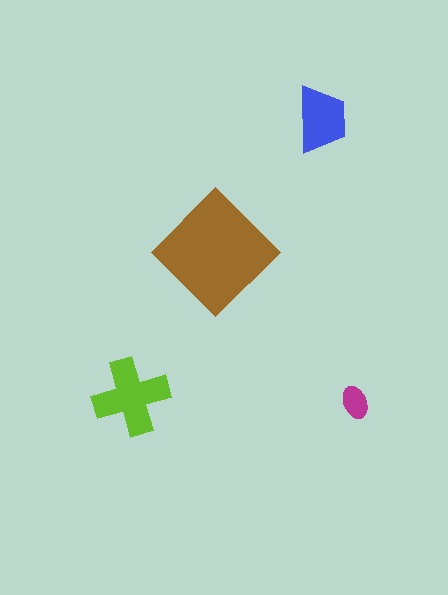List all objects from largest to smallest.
The brown diamond, the lime cross, the blue trapezoid, the magenta ellipse.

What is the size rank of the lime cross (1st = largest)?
2nd.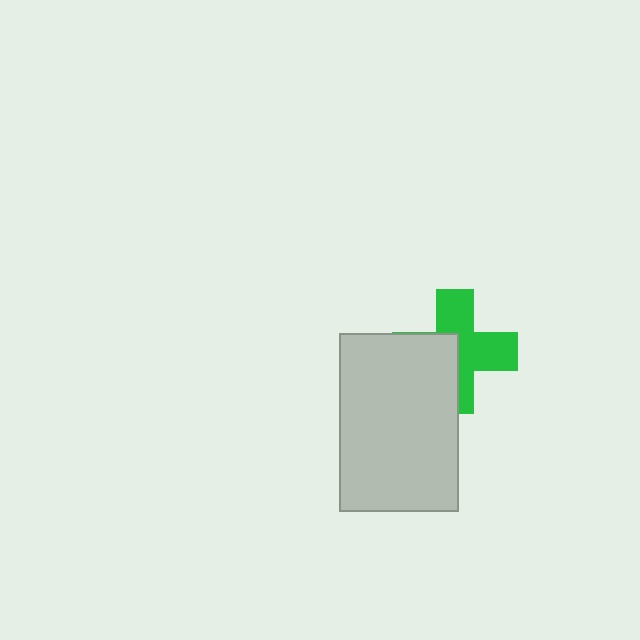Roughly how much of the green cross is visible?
About half of it is visible (roughly 56%).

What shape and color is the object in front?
The object in front is a light gray rectangle.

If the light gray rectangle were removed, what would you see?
You would see the complete green cross.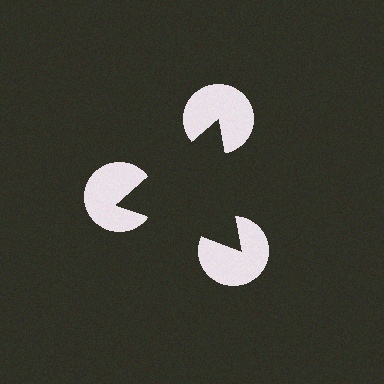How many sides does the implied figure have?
3 sides.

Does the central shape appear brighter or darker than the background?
It typically appears slightly darker than the background, even though no actual brightness change is drawn.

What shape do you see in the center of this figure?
An illusory triangle — its edges are inferred from the aligned wedge cuts in the pac-man discs, not physically drawn.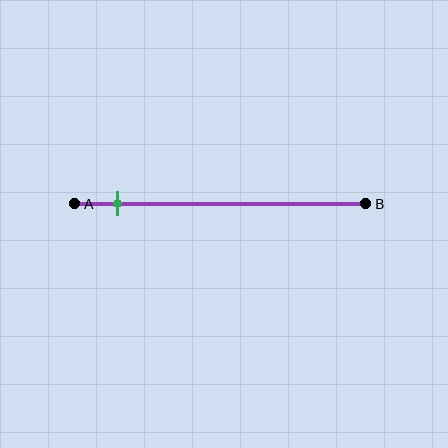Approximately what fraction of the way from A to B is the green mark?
The green mark is approximately 15% of the way from A to B.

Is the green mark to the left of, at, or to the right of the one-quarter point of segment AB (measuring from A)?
The green mark is to the left of the one-quarter point of segment AB.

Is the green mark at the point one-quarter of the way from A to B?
No, the mark is at about 15% from A, not at the 25% one-quarter point.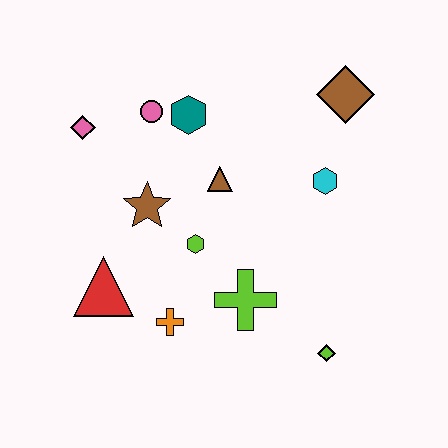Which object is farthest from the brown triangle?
The lime diamond is farthest from the brown triangle.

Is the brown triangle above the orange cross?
Yes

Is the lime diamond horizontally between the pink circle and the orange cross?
No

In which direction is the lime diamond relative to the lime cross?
The lime diamond is to the right of the lime cross.